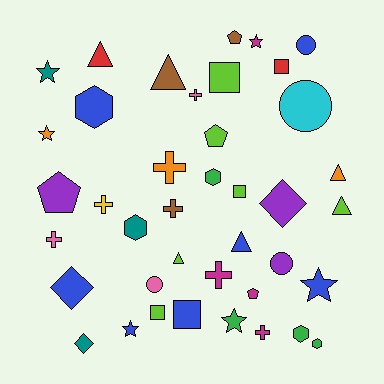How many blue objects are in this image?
There are 7 blue objects.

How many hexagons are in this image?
There are 5 hexagons.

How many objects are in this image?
There are 40 objects.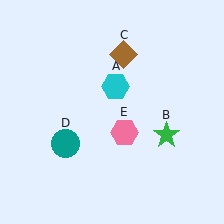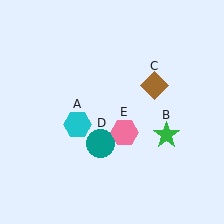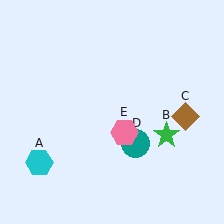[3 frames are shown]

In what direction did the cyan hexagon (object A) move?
The cyan hexagon (object A) moved down and to the left.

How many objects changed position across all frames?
3 objects changed position: cyan hexagon (object A), brown diamond (object C), teal circle (object D).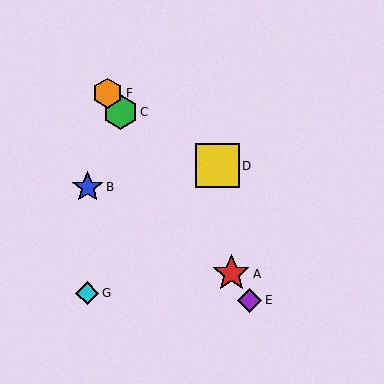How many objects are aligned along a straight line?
4 objects (A, C, E, F) are aligned along a straight line.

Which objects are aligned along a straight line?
Objects A, C, E, F are aligned along a straight line.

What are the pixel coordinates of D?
Object D is at (217, 166).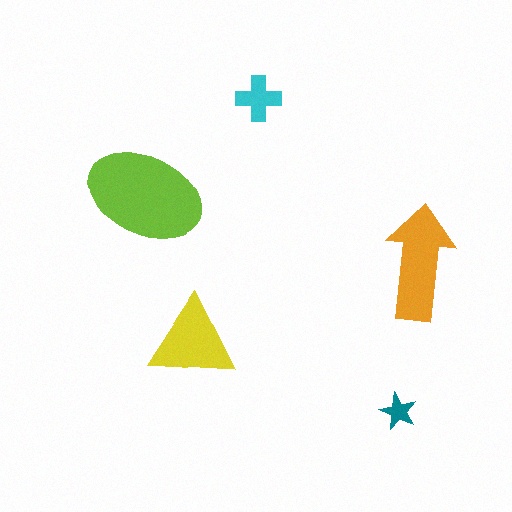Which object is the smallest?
The teal star.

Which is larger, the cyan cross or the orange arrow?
The orange arrow.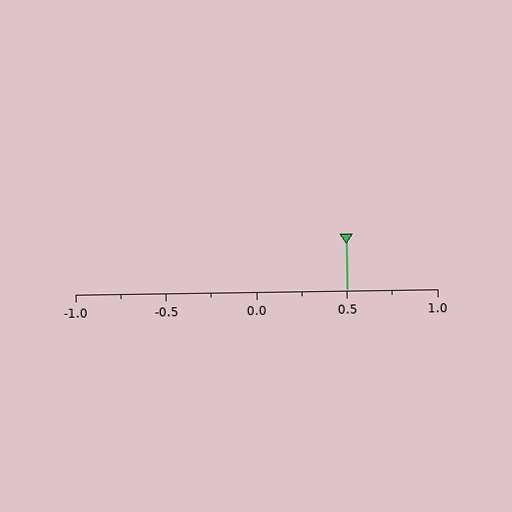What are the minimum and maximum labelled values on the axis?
The axis runs from -1.0 to 1.0.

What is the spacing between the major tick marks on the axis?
The major ticks are spaced 0.5 apart.